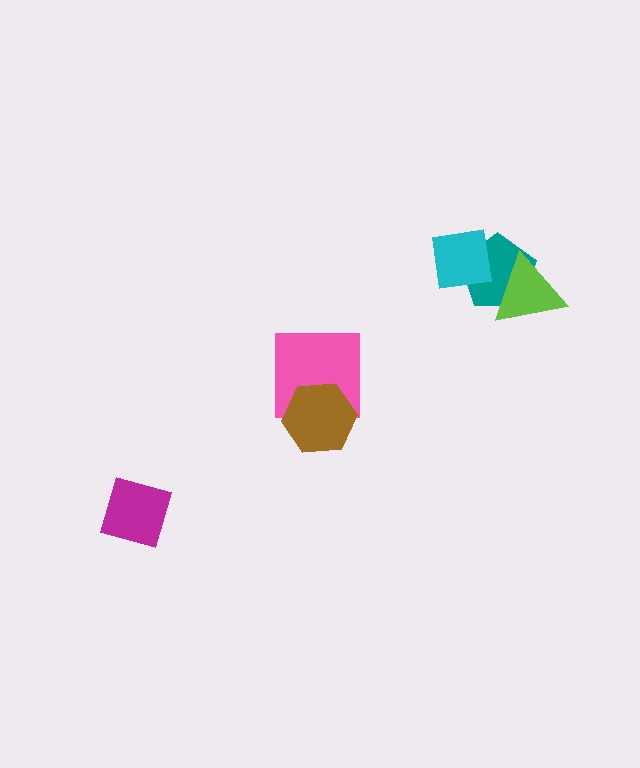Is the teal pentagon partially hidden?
Yes, it is partially covered by another shape.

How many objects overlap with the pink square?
1 object overlaps with the pink square.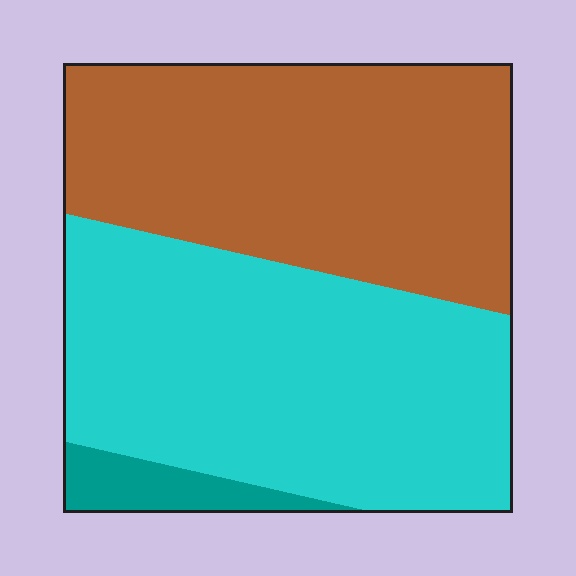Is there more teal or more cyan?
Cyan.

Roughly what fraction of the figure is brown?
Brown covers 45% of the figure.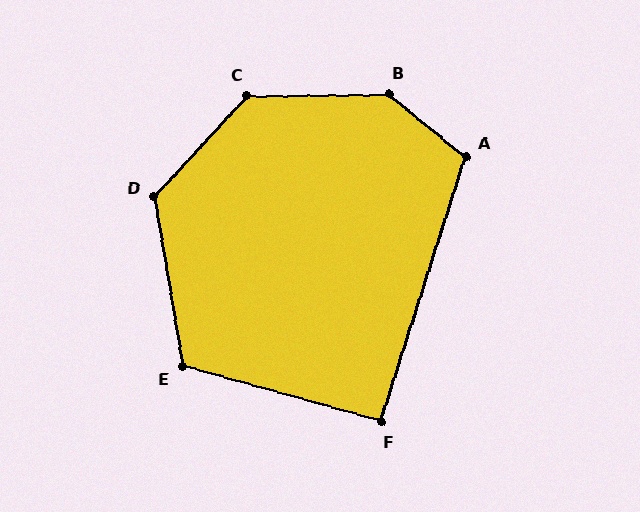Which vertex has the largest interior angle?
B, at approximately 140 degrees.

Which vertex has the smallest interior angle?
F, at approximately 92 degrees.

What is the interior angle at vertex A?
Approximately 112 degrees (obtuse).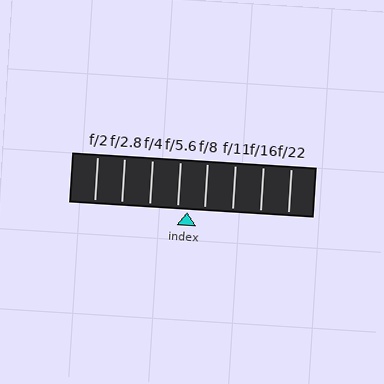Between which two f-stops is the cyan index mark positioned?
The index mark is between f/5.6 and f/8.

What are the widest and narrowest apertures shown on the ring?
The widest aperture shown is f/2 and the narrowest is f/22.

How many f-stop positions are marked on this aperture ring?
There are 8 f-stop positions marked.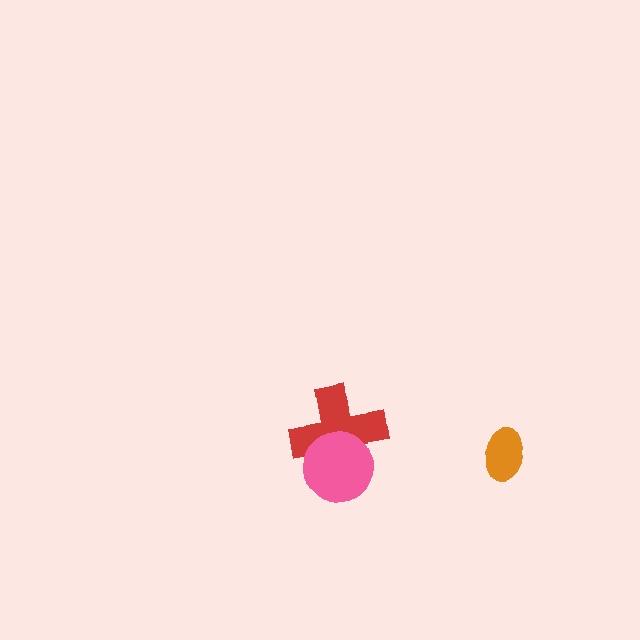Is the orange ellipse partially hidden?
No, no other shape covers it.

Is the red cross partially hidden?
Yes, it is partially covered by another shape.